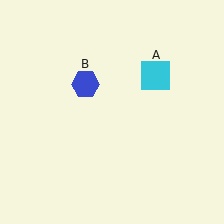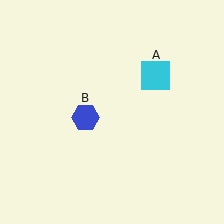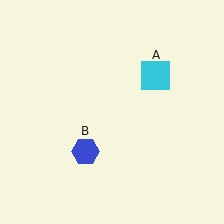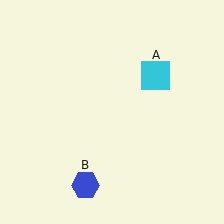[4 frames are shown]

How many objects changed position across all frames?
1 object changed position: blue hexagon (object B).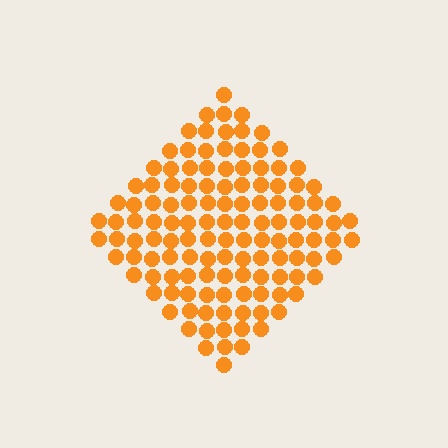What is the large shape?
The large shape is a diamond.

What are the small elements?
The small elements are circles.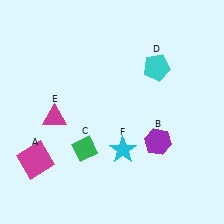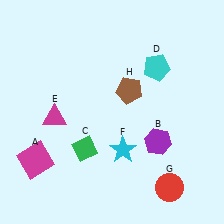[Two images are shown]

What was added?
A red circle (G), a brown pentagon (H) were added in Image 2.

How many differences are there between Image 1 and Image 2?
There are 2 differences between the two images.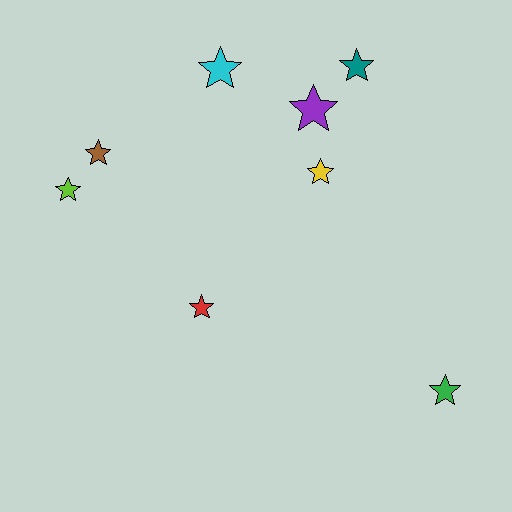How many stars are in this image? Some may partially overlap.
There are 8 stars.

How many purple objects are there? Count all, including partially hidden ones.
There is 1 purple object.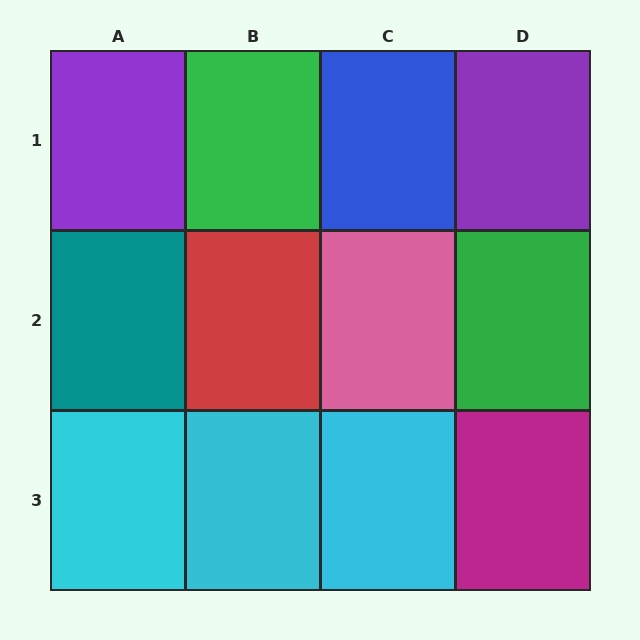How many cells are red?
1 cell is red.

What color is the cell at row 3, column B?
Cyan.